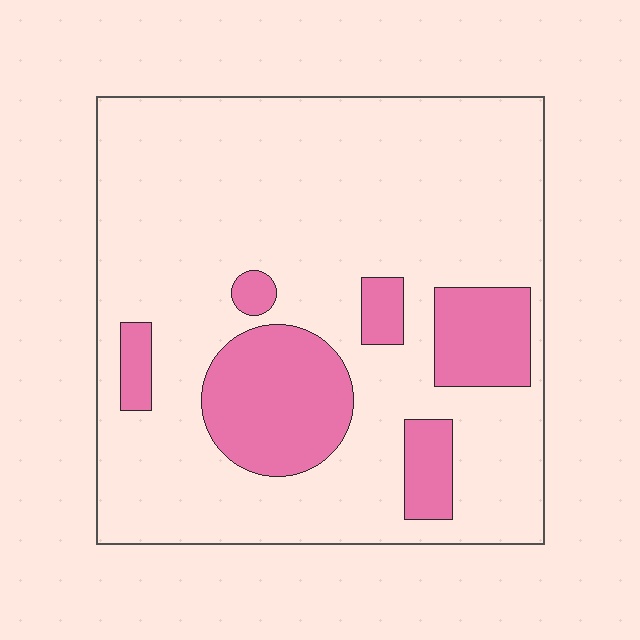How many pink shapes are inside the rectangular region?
6.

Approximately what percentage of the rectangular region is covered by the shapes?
Approximately 20%.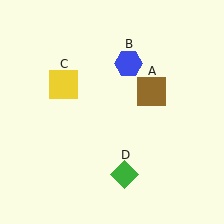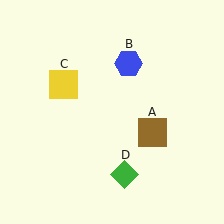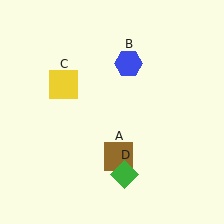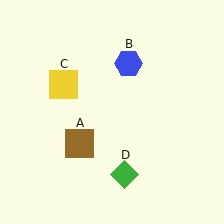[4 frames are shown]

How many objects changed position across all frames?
1 object changed position: brown square (object A).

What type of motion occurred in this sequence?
The brown square (object A) rotated clockwise around the center of the scene.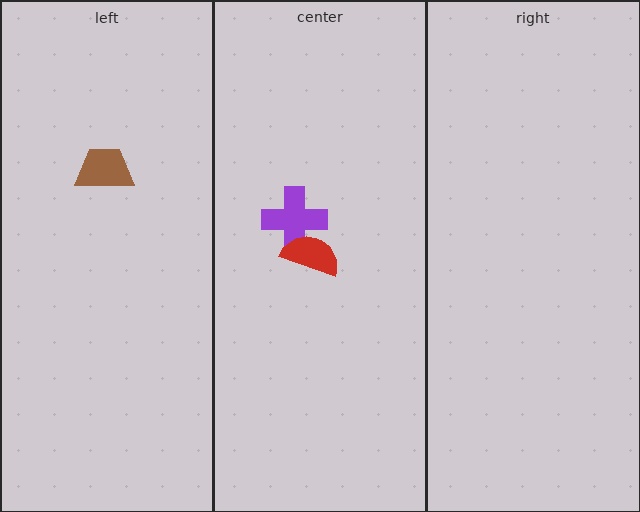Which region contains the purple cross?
The center region.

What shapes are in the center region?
The purple cross, the red semicircle.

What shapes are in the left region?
The brown trapezoid.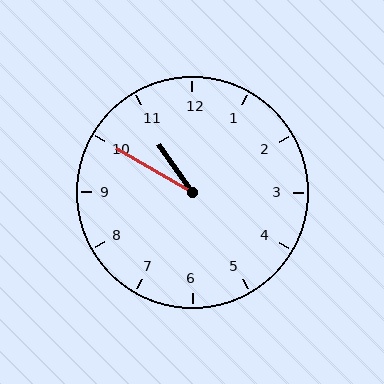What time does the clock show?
10:50.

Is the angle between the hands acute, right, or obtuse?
It is acute.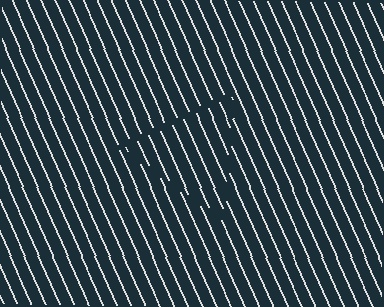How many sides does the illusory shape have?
3 sides — the line-ends trace a triangle.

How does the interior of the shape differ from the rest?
The interior of the shape contains the same grating, shifted by half a period — the contour is defined by the phase discontinuity where line-ends from the inner and outer gratings abut.